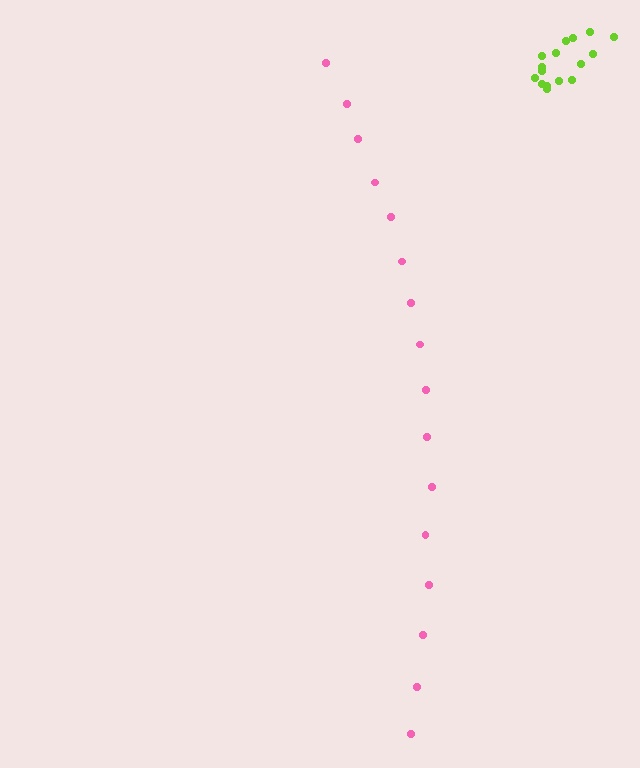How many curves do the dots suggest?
There are 2 distinct paths.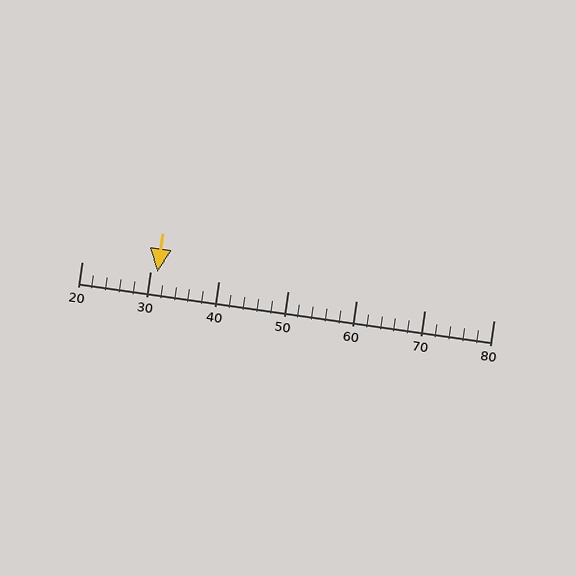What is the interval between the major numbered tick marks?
The major tick marks are spaced 10 units apart.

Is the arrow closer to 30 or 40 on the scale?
The arrow is closer to 30.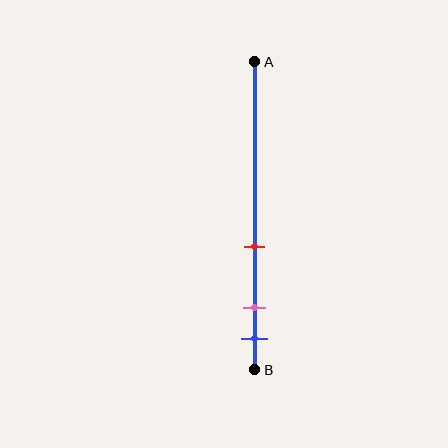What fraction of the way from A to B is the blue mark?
The blue mark is approximately 90% (0.9) of the way from A to B.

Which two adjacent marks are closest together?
The pink and blue marks are the closest adjacent pair.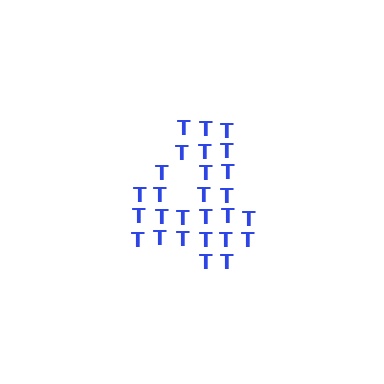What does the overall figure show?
The overall figure shows the digit 4.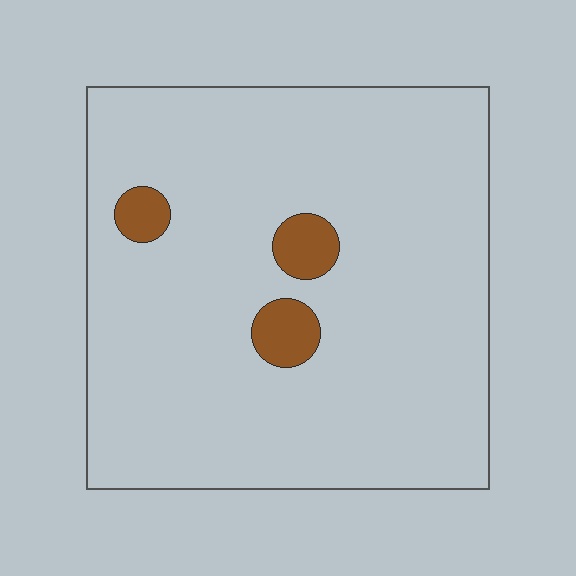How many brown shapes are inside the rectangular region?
3.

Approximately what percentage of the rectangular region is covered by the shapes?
Approximately 5%.